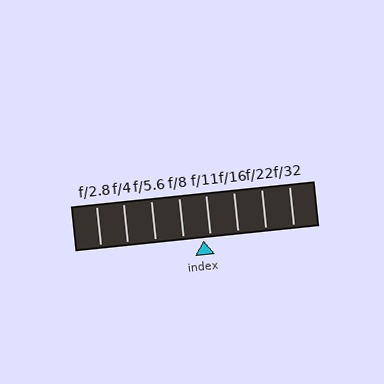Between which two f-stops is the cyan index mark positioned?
The index mark is between f/8 and f/11.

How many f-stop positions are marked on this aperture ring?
There are 8 f-stop positions marked.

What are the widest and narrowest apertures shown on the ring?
The widest aperture shown is f/2.8 and the narrowest is f/32.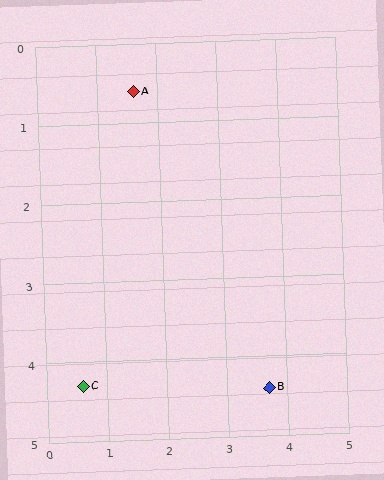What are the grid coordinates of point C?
Point C is at approximately (0.6, 4.3).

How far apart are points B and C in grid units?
Points B and C are about 3.1 grid units apart.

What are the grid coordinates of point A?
Point A is at approximately (1.6, 0.6).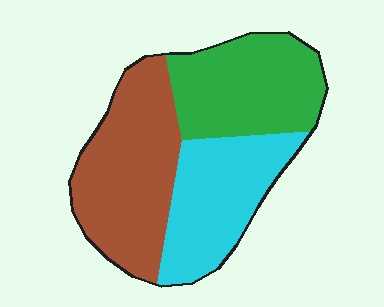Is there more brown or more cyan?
Brown.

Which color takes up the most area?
Brown, at roughly 40%.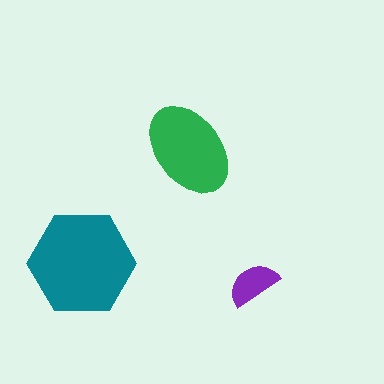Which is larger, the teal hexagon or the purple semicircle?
The teal hexagon.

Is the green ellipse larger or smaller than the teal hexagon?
Smaller.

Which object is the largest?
The teal hexagon.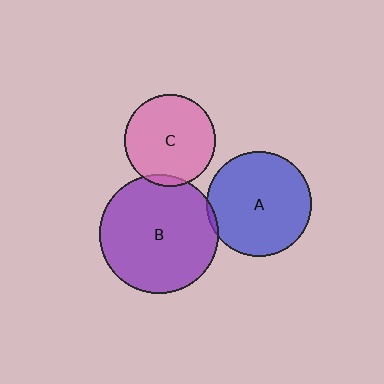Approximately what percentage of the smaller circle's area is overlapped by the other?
Approximately 5%.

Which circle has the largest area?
Circle B (purple).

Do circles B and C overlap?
Yes.